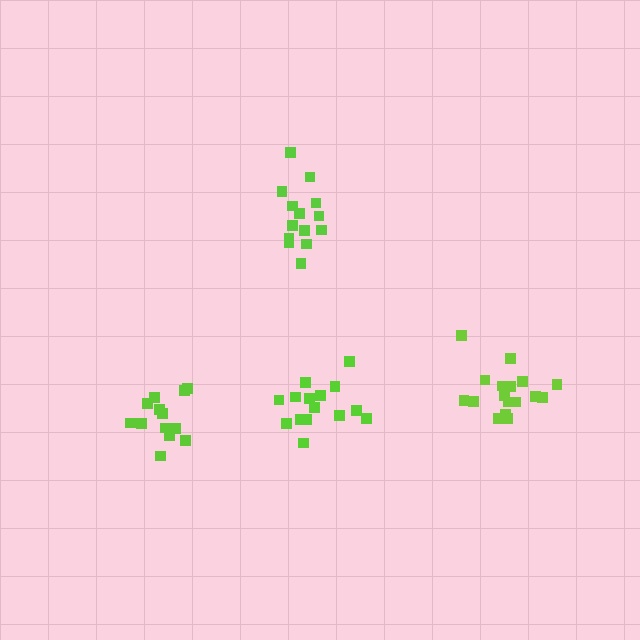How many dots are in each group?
Group 1: 15 dots, Group 2: 14 dots, Group 3: 13 dots, Group 4: 18 dots (60 total).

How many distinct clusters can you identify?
There are 4 distinct clusters.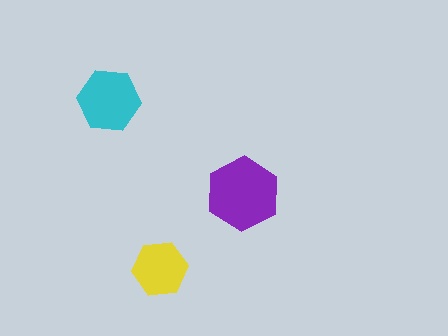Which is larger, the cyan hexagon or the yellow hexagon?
The cyan one.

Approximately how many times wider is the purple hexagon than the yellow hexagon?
About 1.5 times wider.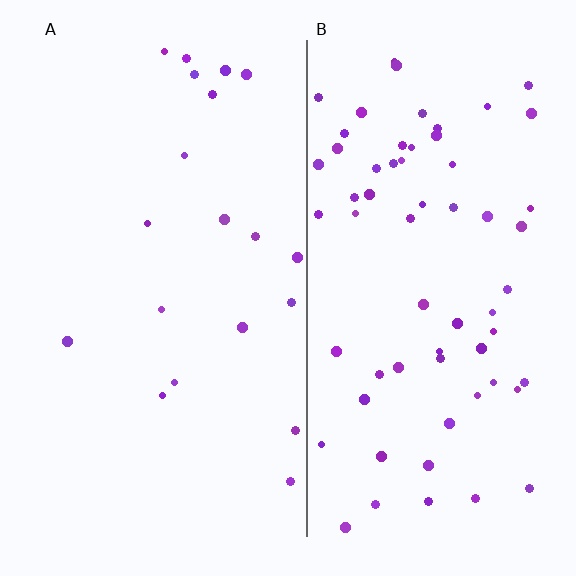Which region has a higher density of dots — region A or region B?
B (the right).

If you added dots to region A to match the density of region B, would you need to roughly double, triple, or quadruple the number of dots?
Approximately triple.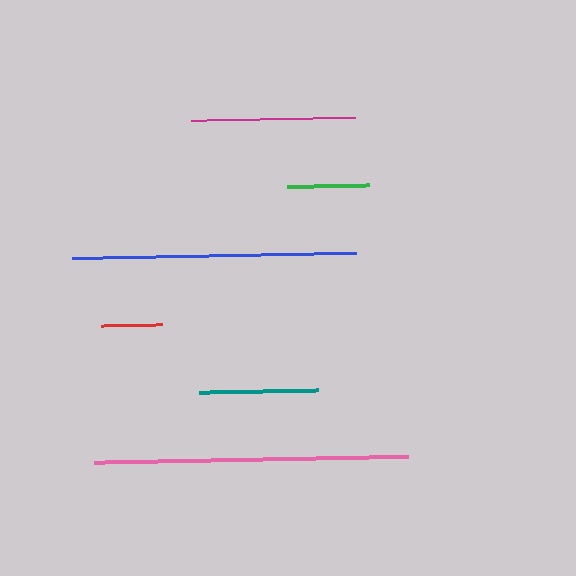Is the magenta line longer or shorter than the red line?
The magenta line is longer than the red line.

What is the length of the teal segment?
The teal segment is approximately 119 pixels long.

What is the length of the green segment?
The green segment is approximately 81 pixels long.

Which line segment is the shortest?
The red line is the shortest at approximately 61 pixels.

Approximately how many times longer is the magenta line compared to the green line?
The magenta line is approximately 2.0 times the length of the green line.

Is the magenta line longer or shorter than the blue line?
The blue line is longer than the magenta line.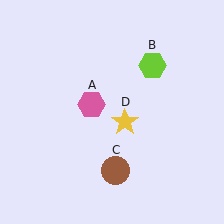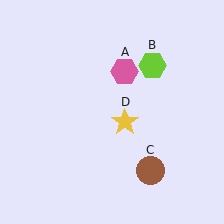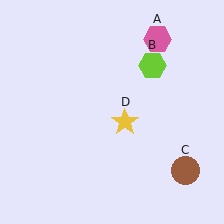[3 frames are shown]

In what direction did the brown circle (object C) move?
The brown circle (object C) moved right.